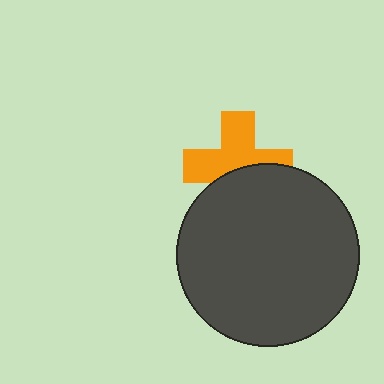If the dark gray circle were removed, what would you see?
You would see the complete orange cross.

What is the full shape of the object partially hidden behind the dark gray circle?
The partially hidden object is an orange cross.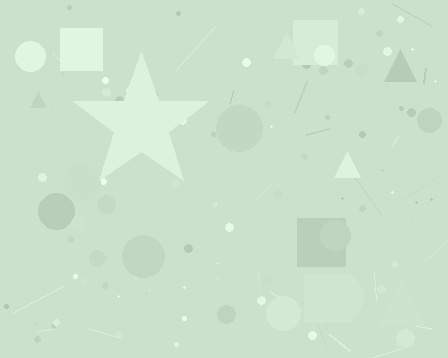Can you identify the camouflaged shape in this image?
The camouflaged shape is a star.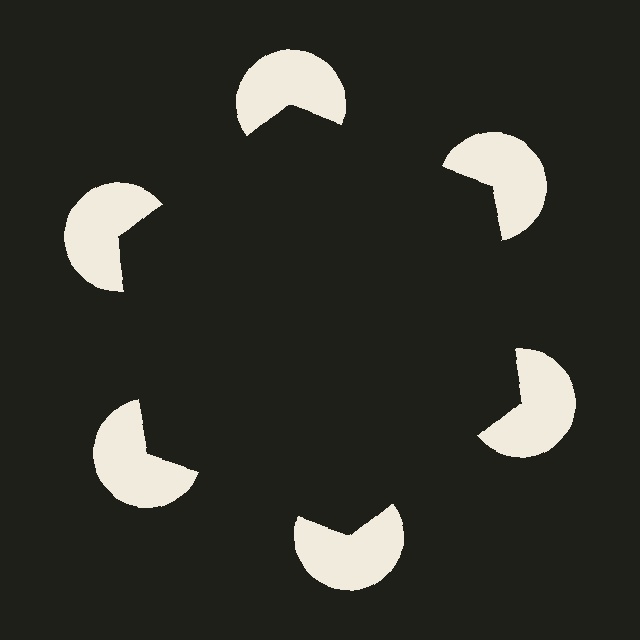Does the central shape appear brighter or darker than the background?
It typically appears slightly darker than the background, even though no actual brightness change is drawn.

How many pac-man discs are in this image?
There are 6 — one at each vertex of the illusory hexagon.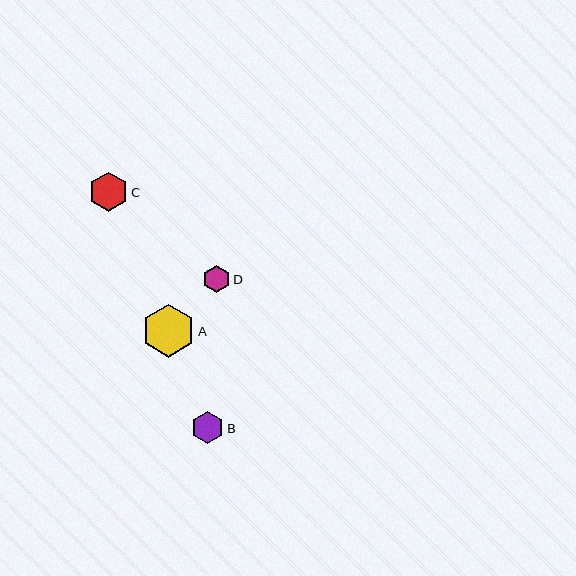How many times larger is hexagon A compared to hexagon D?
Hexagon A is approximately 1.9 times the size of hexagon D.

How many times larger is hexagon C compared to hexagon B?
Hexagon C is approximately 1.2 times the size of hexagon B.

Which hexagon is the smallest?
Hexagon D is the smallest with a size of approximately 27 pixels.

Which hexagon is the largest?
Hexagon A is the largest with a size of approximately 53 pixels.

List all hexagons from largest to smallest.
From largest to smallest: A, C, B, D.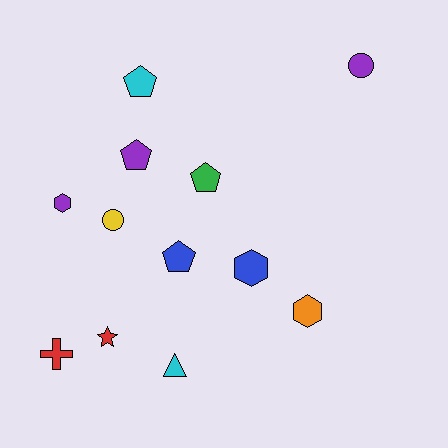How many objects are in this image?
There are 12 objects.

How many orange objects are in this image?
There is 1 orange object.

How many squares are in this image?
There are no squares.